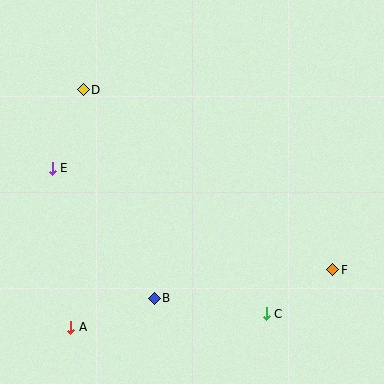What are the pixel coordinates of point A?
Point A is at (71, 327).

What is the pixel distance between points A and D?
The distance between A and D is 238 pixels.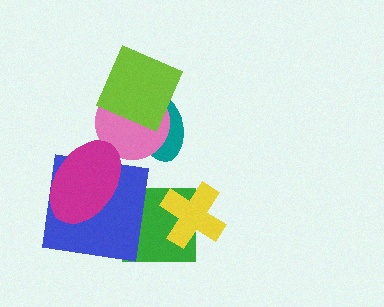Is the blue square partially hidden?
Yes, it is partially covered by another shape.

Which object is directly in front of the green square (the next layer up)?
The blue square is directly in front of the green square.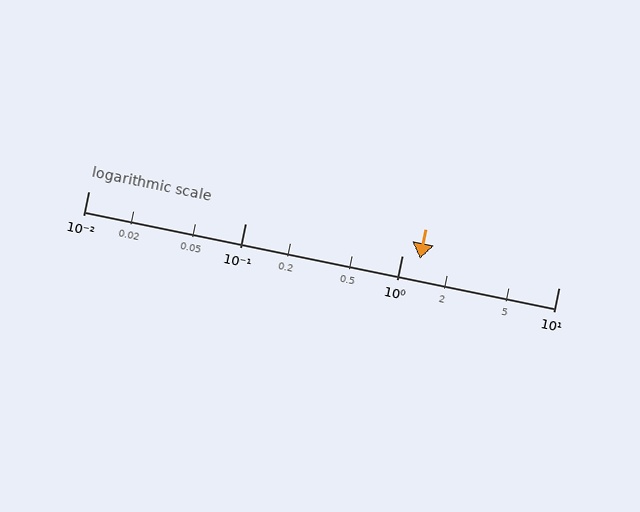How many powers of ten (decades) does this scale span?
The scale spans 3 decades, from 0.01 to 10.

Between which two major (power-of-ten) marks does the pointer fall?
The pointer is between 1 and 10.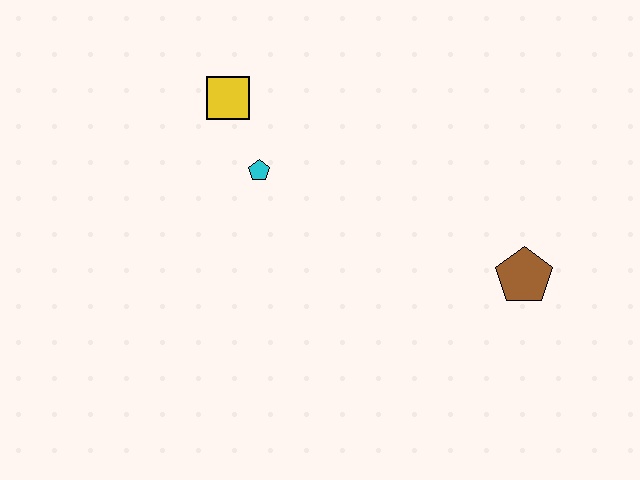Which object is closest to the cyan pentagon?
The yellow square is closest to the cyan pentagon.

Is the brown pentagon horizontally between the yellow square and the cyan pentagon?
No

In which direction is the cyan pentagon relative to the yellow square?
The cyan pentagon is below the yellow square.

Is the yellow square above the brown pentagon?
Yes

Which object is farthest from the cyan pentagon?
The brown pentagon is farthest from the cyan pentagon.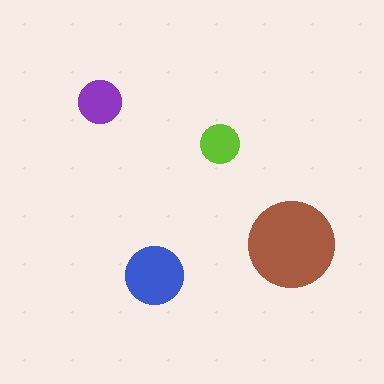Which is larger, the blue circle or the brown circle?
The brown one.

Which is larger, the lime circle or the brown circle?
The brown one.